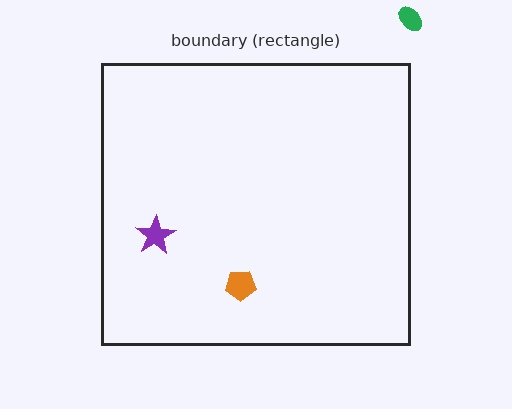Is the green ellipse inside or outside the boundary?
Outside.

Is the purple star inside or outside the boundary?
Inside.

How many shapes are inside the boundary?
2 inside, 1 outside.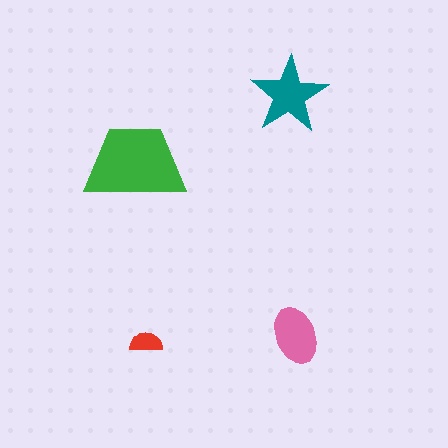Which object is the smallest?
The red semicircle.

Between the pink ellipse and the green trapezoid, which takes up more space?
The green trapezoid.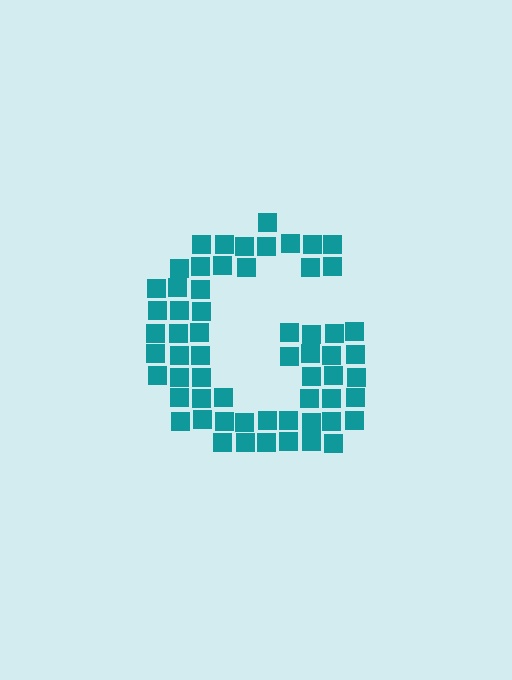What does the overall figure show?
The overall figure shows the letter G.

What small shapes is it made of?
It is made of small squares.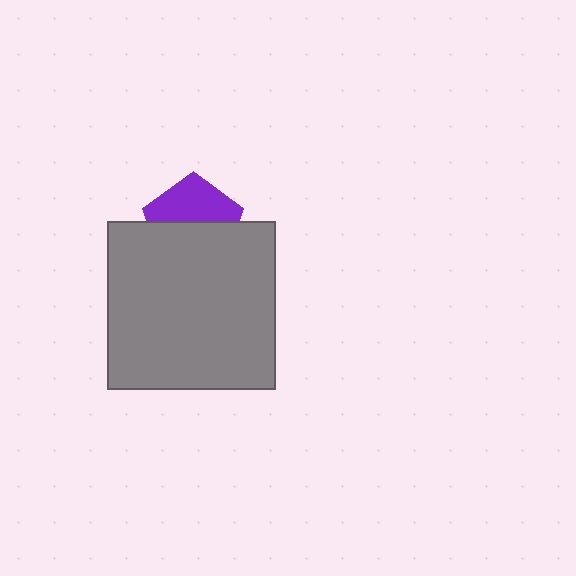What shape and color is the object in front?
The object in front is a gray square.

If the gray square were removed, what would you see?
You would see the complete purple pentagon.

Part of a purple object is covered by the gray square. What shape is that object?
It is a pentagon.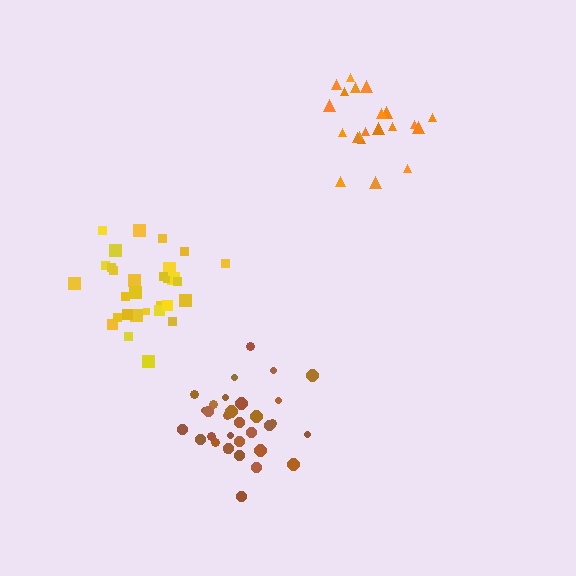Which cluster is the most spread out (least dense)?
Orange.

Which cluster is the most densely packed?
Yellow.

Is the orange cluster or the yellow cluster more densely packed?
Yellow.